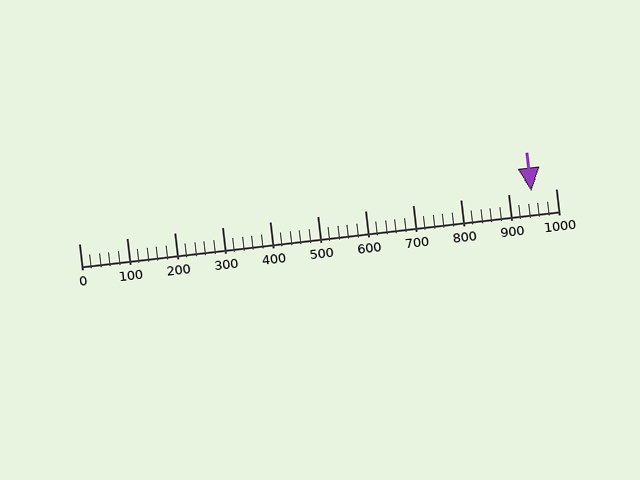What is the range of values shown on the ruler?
The ruler shows values from 0 to 1000.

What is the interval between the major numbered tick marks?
The major tick marks are spaced 100 units apart.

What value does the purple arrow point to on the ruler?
The purple arrow points to approximately 949.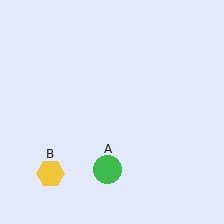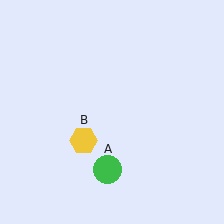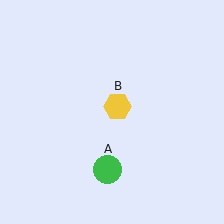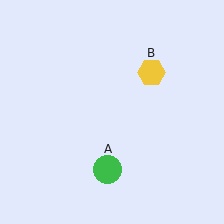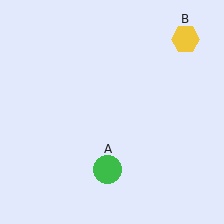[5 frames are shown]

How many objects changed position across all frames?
1 object changed position: yellow hexagon (object B).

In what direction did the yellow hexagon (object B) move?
The yellow hexagon (object B) moved up and to the right.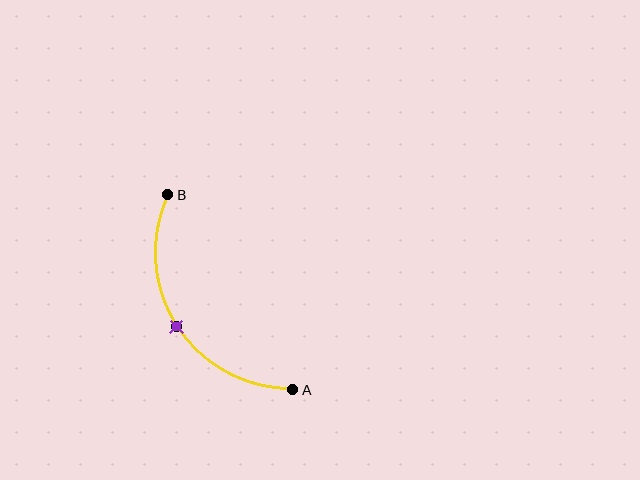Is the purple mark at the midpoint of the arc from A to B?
Yes. The purple mark lies on the arc at equal arc-length from both A and B — it is the arc midpoint.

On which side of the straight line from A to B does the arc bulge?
The arc bulges to the left of the straight line connecting A and B.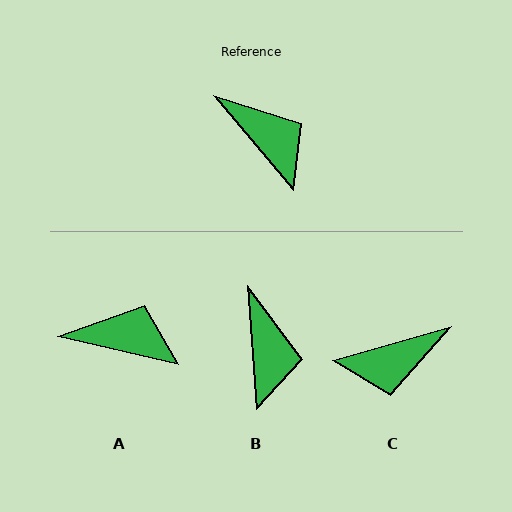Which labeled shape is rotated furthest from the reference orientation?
C, about 114 degrees away.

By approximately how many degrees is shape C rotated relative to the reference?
Approximately 114 degrees clockwise.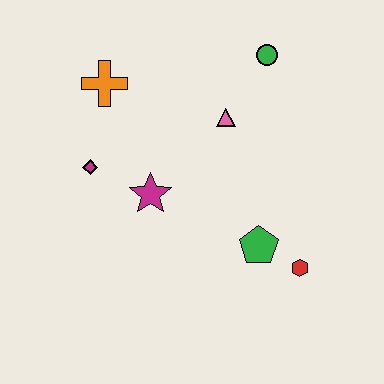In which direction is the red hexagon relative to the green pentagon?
The red hexagon is to the right of the green pentagon.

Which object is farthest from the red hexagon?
The orange cross is farthest from the red hexagon.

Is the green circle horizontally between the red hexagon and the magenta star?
Yes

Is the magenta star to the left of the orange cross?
No